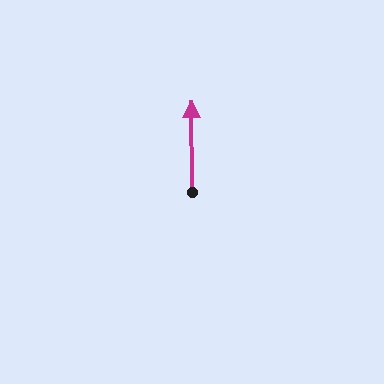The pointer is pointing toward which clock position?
Roughly 12 o'clock.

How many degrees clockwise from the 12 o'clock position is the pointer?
Approximately 360 degrees.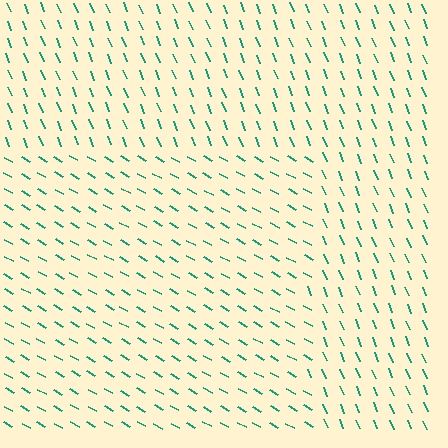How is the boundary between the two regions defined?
The boundary is defined purely by a change in line orientation (approximately 39 degrees difference). All lines are the same color and thickness.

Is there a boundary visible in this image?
Yes, there is a texture boundary formed by a change in line orientation.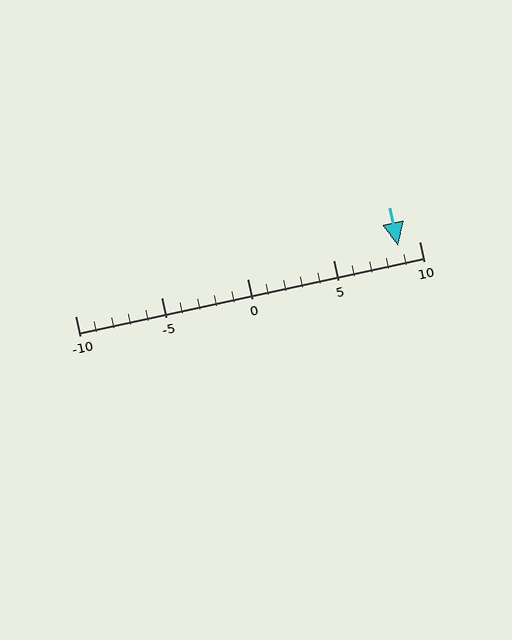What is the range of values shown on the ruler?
The ruler shows values from -10 to 10.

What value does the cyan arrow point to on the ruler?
The cyan arrow points to approximately 9.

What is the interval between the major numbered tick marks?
The major tick marks are spaced 5 units apart.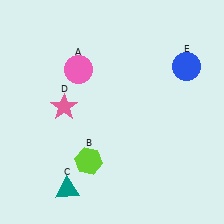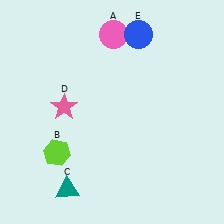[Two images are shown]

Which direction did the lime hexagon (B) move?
The lime hexagon (B) moved left.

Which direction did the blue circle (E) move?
The blue circle (E) moved left.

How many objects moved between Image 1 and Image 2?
3 objects moved between the two images.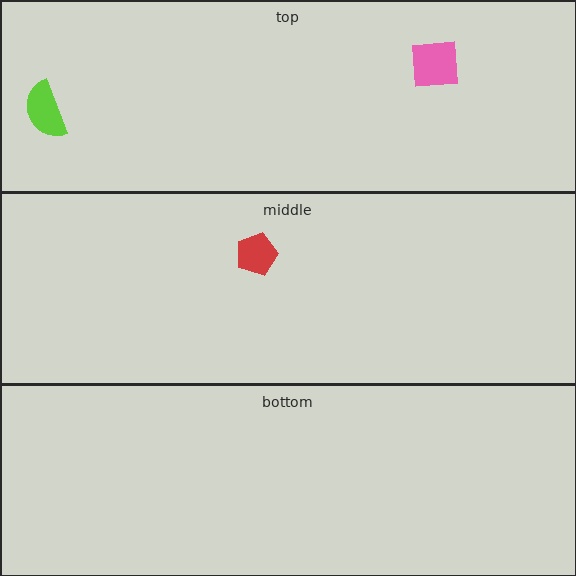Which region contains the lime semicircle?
The top region.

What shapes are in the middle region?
The red pentagon.